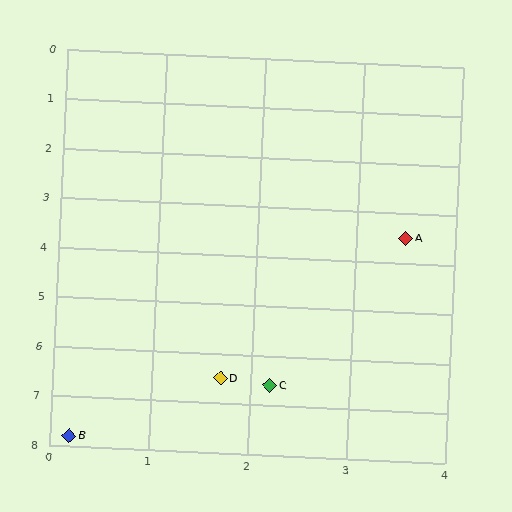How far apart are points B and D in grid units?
Points B and D are about 2.0 grid units apart.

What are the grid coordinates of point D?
Point D is at approximately (1.7, 6.5).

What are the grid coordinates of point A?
Point A is at approximately (3.5, 3.5).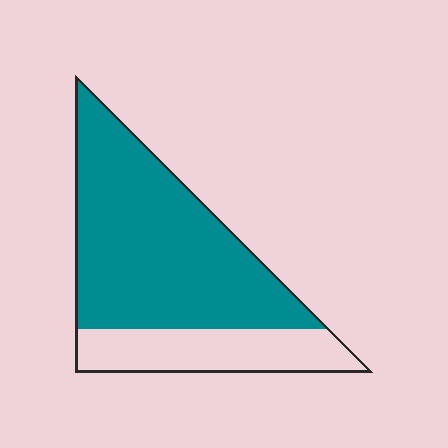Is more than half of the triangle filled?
Yes.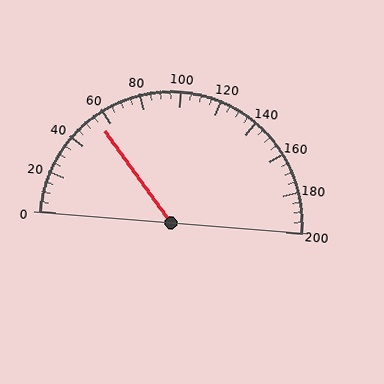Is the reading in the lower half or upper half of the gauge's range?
The reading is in the lower half of the range (0 to 200).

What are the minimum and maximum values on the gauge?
The gauge ranges from 0 to 200.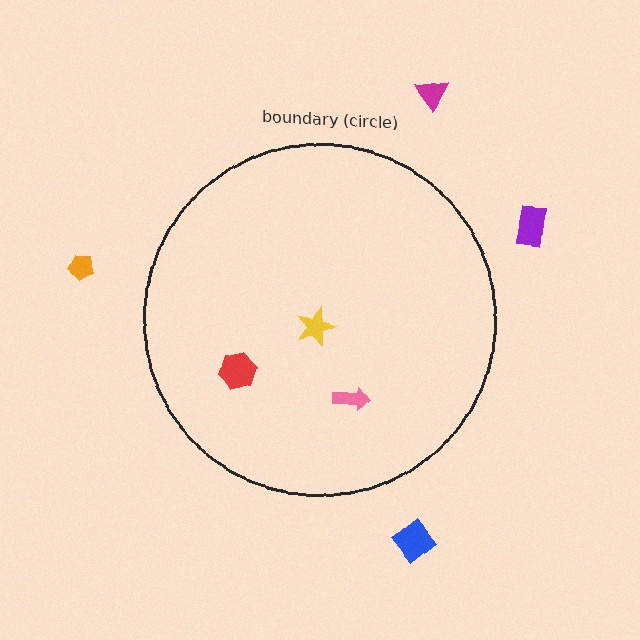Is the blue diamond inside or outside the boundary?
Outside.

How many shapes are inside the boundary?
3 inside, 4 outside.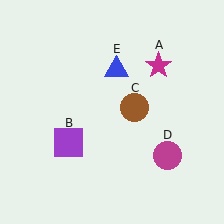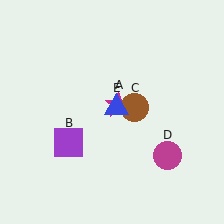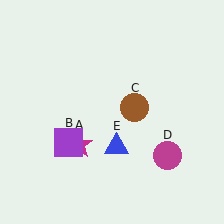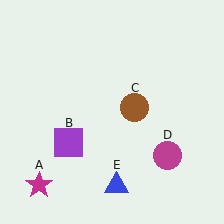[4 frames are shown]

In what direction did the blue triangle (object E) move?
The blue triangle (object E) moved down.